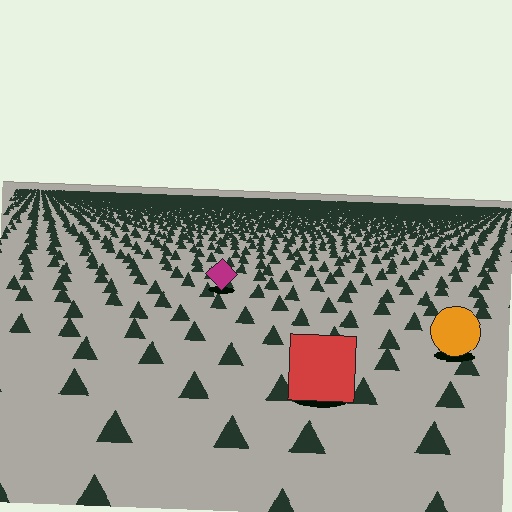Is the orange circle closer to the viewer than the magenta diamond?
Yes. The orange circle is closer — you can tell from the texture gradient: the ground texture is coarser near it.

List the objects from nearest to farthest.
From nearest to farthest: the red square, the orange circle, the magenta diamond.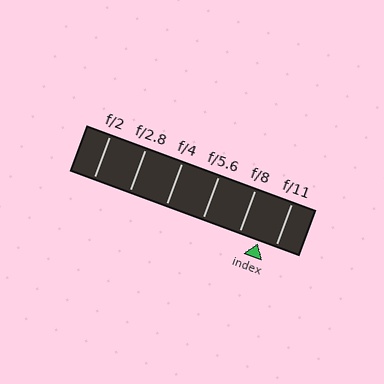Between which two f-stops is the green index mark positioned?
The index mark is between f/8 and f/11.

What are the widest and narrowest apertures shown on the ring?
The widest aperture shown is f/2 and the narrowest is f/11.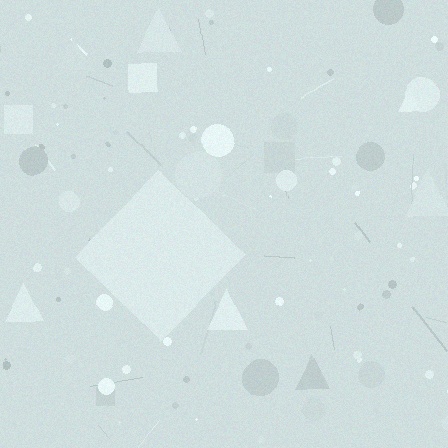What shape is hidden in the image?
A diamond is hidden in the image.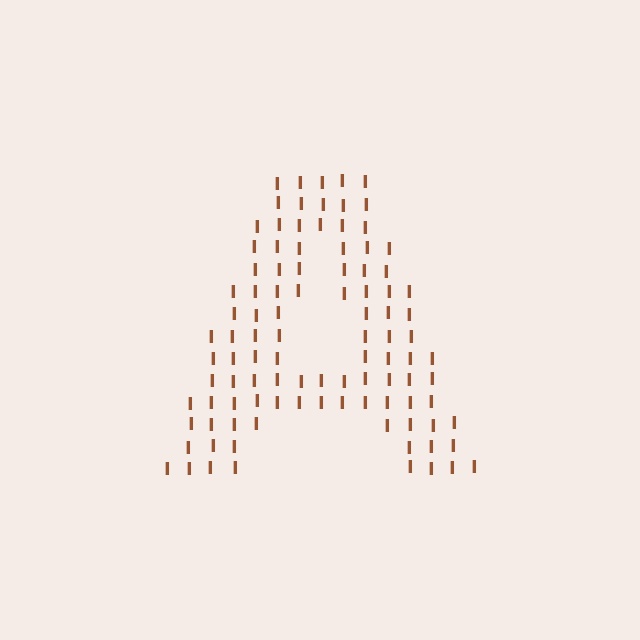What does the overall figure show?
The overall figure shows the letter A.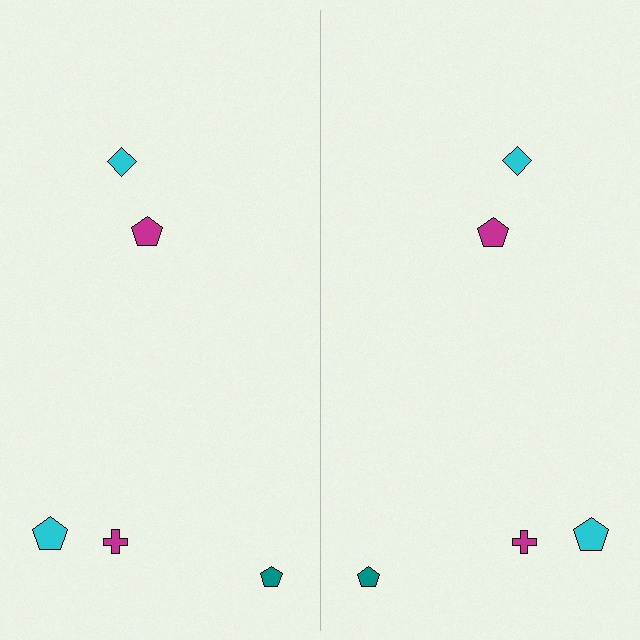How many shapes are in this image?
There are 10 shapes in this image.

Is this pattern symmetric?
Yes, this pattern has bilateral (reflection) symmetry.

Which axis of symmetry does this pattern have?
The pattern has a vertical axis of symmetry running through the center of the image.